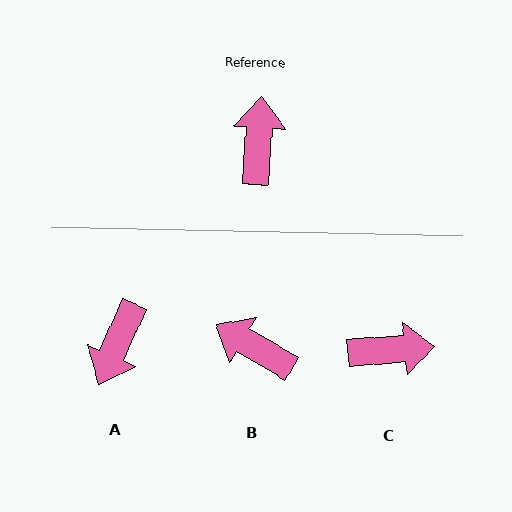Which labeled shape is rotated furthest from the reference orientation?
A, about 160 degrees away.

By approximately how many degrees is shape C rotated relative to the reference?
Approximately 81 degrees clockwise.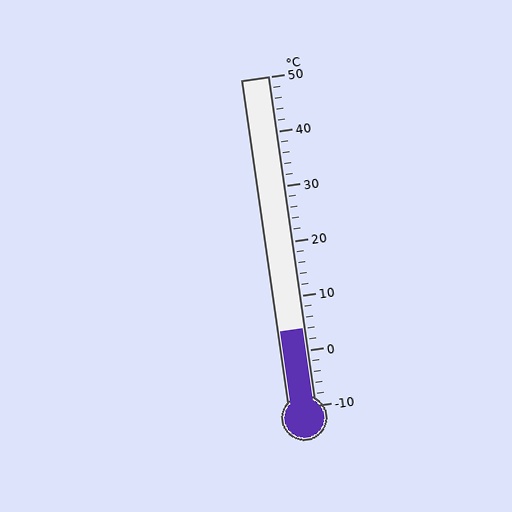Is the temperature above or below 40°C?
The temperature is below 40°C.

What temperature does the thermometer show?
The thermometer shows approximately 4°C.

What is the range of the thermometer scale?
The thermometer scale ranges from -10°C to 50°C.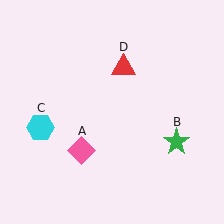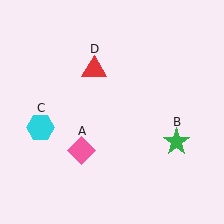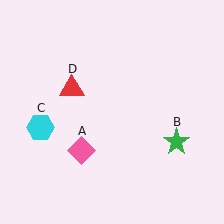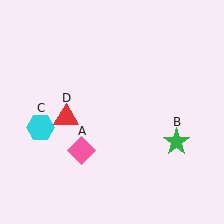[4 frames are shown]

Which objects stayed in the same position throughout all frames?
Pink diamond (object A) and green star (object B) and cyan hexagon (object C) remained stationary.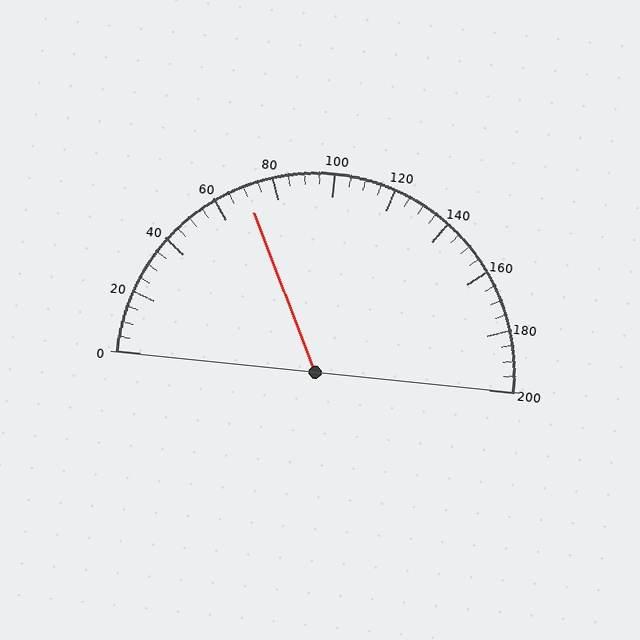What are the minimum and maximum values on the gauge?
The gauge ranges from 0 to 200.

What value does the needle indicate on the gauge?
The needle indicates approximately 70.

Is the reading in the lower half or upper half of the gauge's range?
The reading is in the lower half of the range (0 to 200).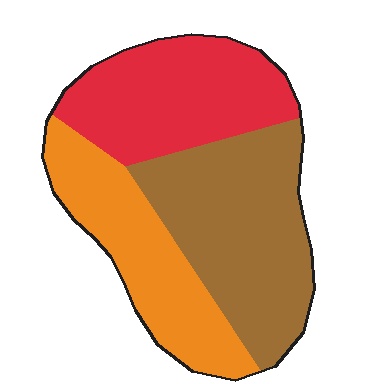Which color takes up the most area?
Brown, at roughly 40%.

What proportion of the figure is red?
Red covers roughly 30% of the figure.